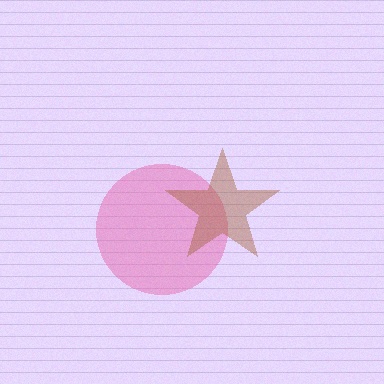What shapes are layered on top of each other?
The layered shapes are: a pink circle, a brown star.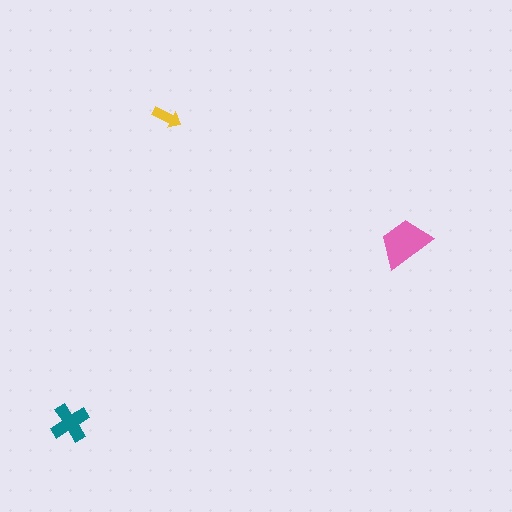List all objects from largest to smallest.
The pink trapezoid, the teal cross, the yellow arrow.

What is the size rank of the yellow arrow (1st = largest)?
3rd.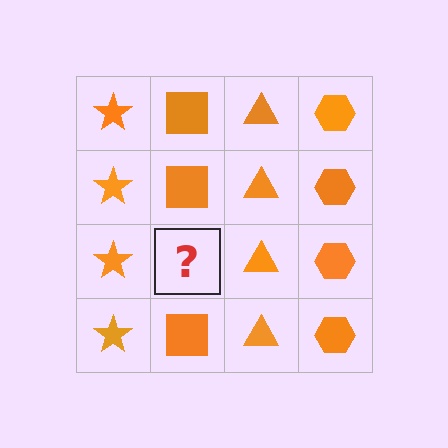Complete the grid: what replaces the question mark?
The question mark should be replaced with an orange square.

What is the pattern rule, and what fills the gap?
The rule is that each column has a consistent shape. The gap should be filled with an orange square.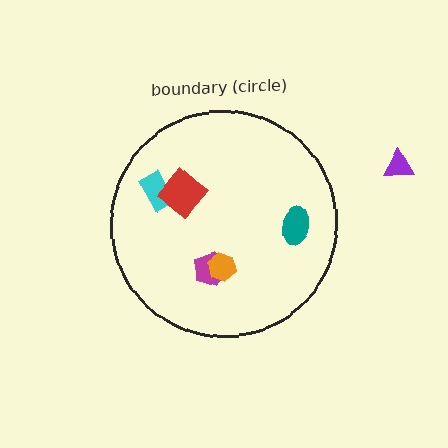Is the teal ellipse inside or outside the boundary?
Inside.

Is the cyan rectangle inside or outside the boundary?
Inside.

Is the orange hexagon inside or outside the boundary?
Inside.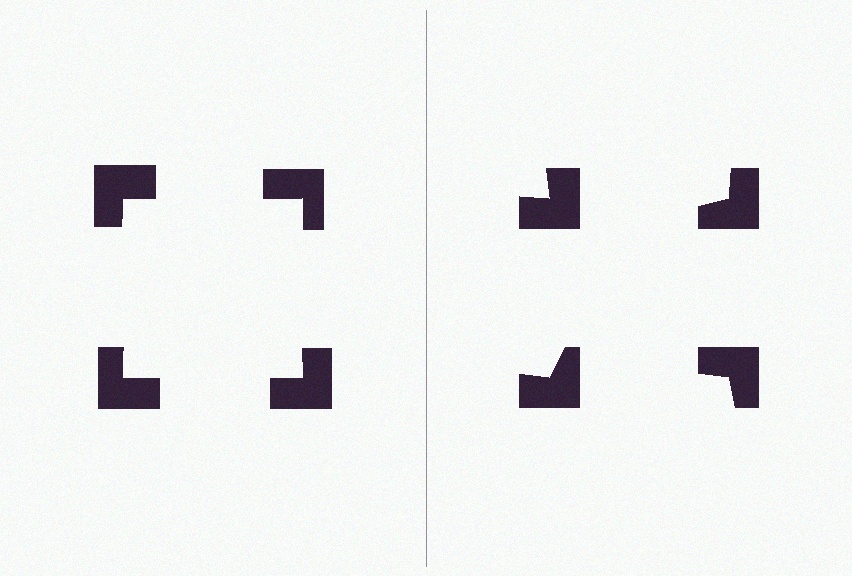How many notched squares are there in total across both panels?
8 — 4 on each side.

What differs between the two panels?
The notched squares are positioned identically on both sides; only the wedge orientations differ. On the left they align to a square; on the right they are misaligned.